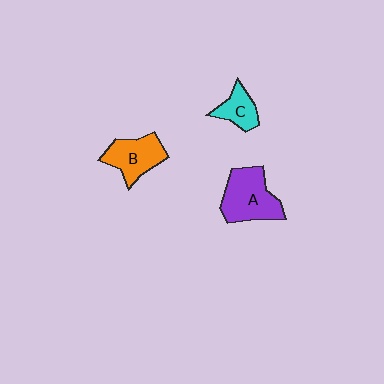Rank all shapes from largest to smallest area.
From largest to smallest: A (purple), B (orange), C (cyan).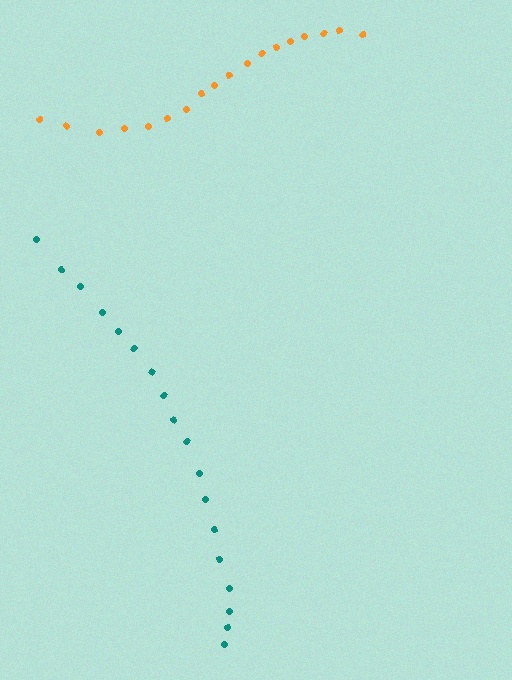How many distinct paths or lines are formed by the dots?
There are 2 distinct paths.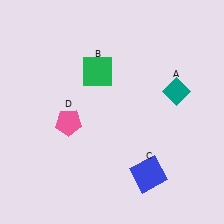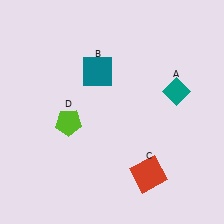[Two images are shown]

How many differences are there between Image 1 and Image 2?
There are 3 differences between the two images.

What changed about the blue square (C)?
In Image 1, C is blue. In Image 2, it changed to red.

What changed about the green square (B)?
In Image 1, B is green. In Image 2, it changed to teal.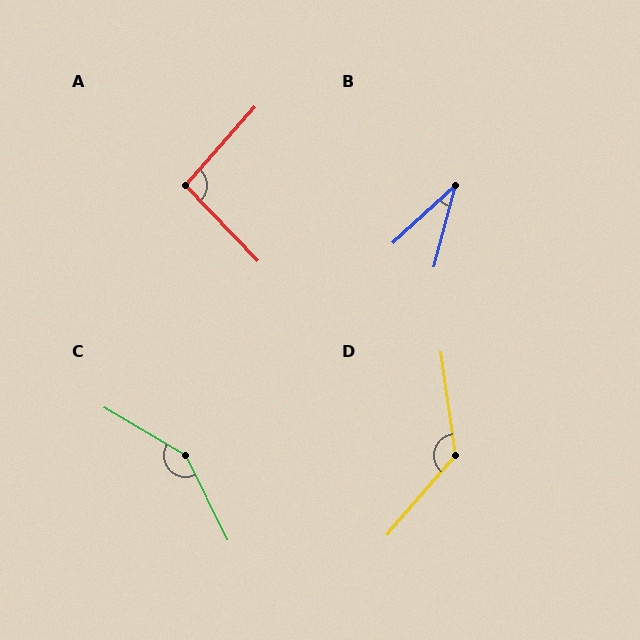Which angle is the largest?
C, at approximately 147 degrees.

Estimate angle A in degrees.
Approximately 94 degrees.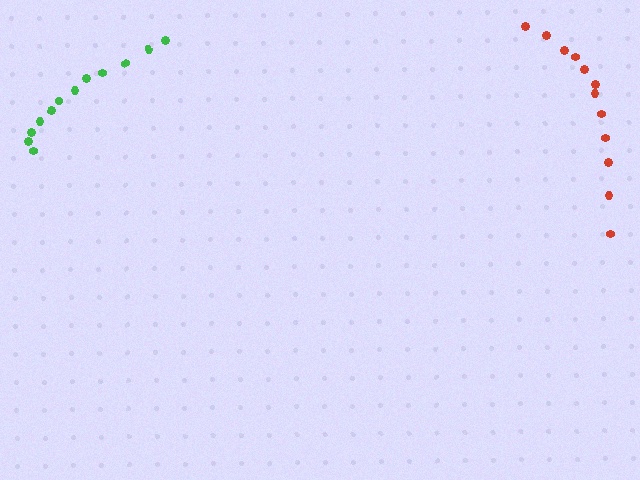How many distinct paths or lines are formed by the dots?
There are 2 distinct paths.